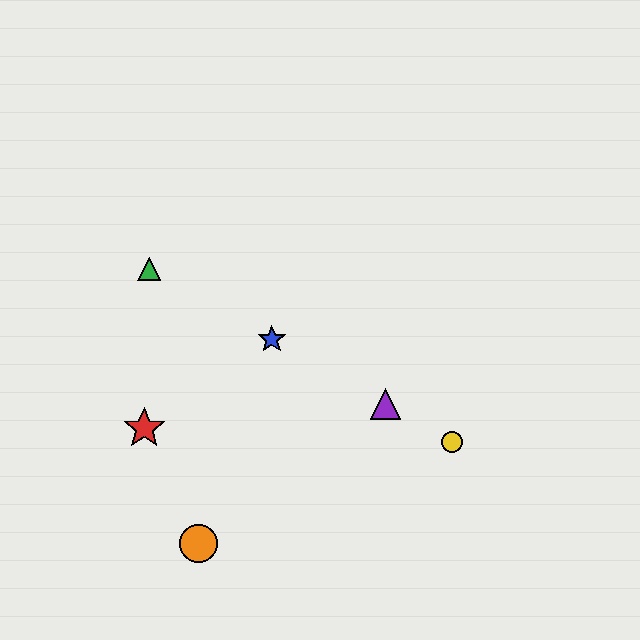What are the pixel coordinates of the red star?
The red star is at (144, 428).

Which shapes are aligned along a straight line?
The blue star, the green triangle, the yellow circle, the purple triangle are aligned along a straight line.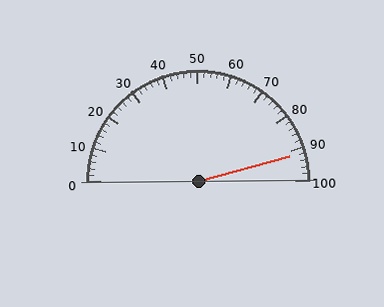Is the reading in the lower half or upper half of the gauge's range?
The reading is in the upper half of the range (0 to 100).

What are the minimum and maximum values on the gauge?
The gauge ranges from 0 to 100.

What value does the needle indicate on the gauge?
The needle indicates approximately 92.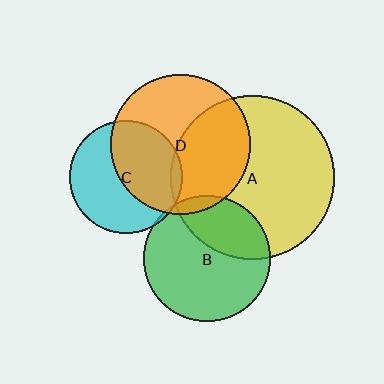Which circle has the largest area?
Circle A (yellow).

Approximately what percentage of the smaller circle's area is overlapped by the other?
Approximately 5%.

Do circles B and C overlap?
Yes.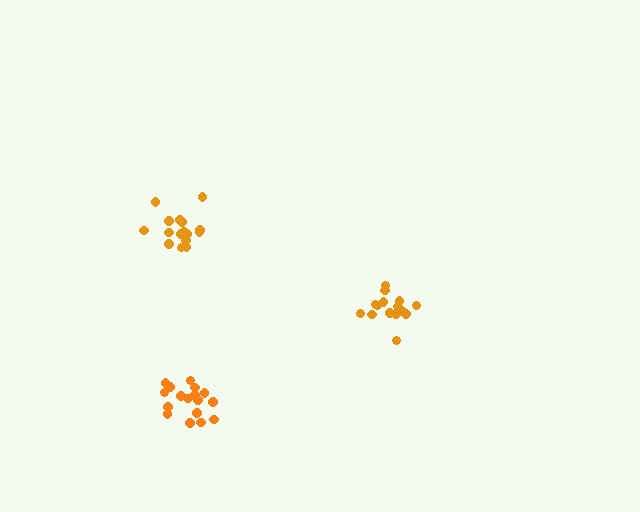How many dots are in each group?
Group 1: 15 dots, Group 2: 17 dots, Group 3: 16 dots (48 total).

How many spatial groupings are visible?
There are 3 spatial groupings.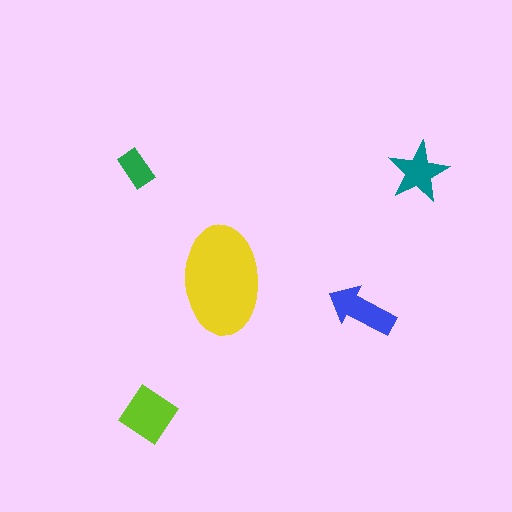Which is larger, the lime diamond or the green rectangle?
The lime diamond.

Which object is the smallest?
The green rectangle.